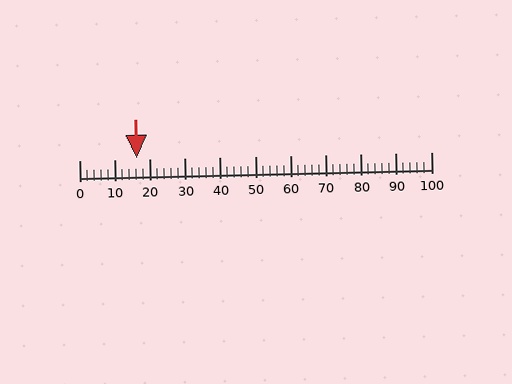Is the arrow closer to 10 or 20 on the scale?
The arrow is closer to 20.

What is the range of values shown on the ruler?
The ruler shows values from 0 to 100.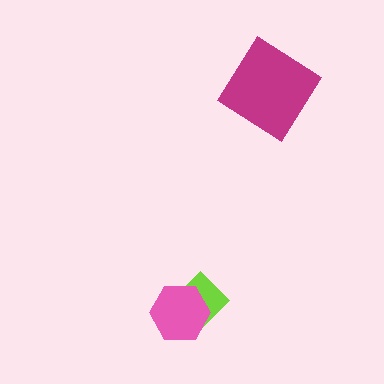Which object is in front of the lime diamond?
The pink hexagon is in front of the lime diamond.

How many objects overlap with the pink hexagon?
1 object overlaps with the pink hexagon.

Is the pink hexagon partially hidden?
No, no other shape covers it.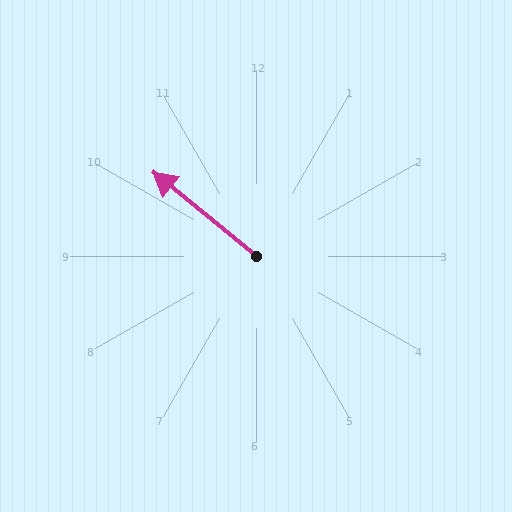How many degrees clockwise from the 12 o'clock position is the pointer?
Approximately 309 degrees.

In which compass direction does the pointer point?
Northwest.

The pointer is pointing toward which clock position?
Roughly 10 o'clock.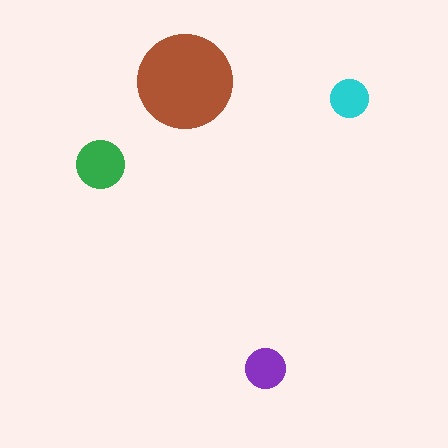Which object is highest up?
The brown circle is topmost.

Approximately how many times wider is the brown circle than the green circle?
About 2 times wider.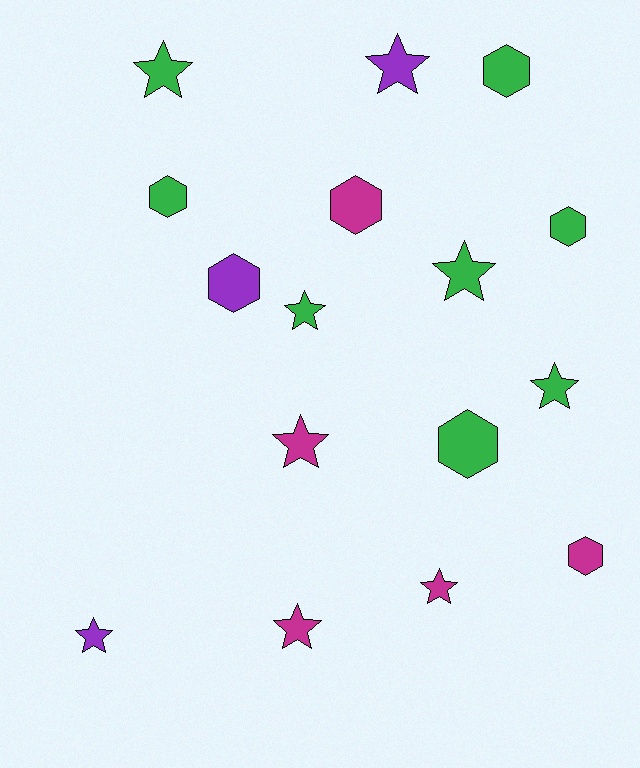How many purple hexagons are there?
There is 1 purple hexagon.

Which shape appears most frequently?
Star, with 9 objects.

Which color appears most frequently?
Green, with 8 objects.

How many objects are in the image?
There are 16 objects.